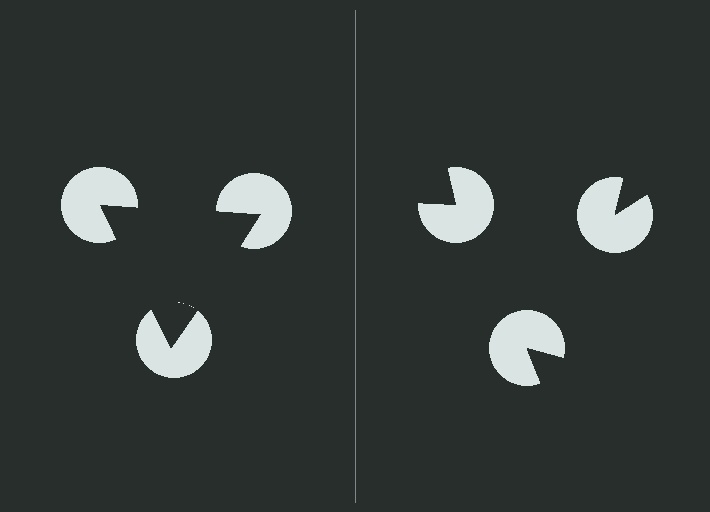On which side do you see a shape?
An illusory triangle appears on the left side. On the right side the wedge cuts are rotated, so no coherent shape forms.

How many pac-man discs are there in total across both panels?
6 — 3 on each side.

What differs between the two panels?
The pac-man discs are positioned identically on both sides; only the wedge orientations differ. On the left they align to a triangle; on the right they are misaligned.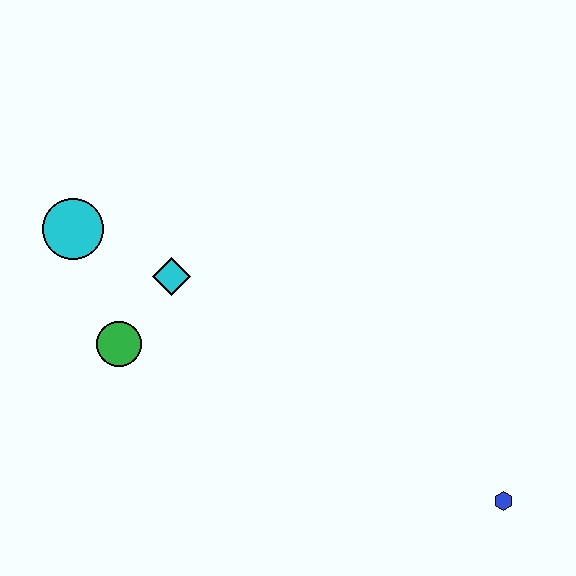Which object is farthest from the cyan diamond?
The blue hexagon is farthest from the cyan diamond.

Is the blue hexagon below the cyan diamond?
Yes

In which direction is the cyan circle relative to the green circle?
The cyan circle is above the green circle.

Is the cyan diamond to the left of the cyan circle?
No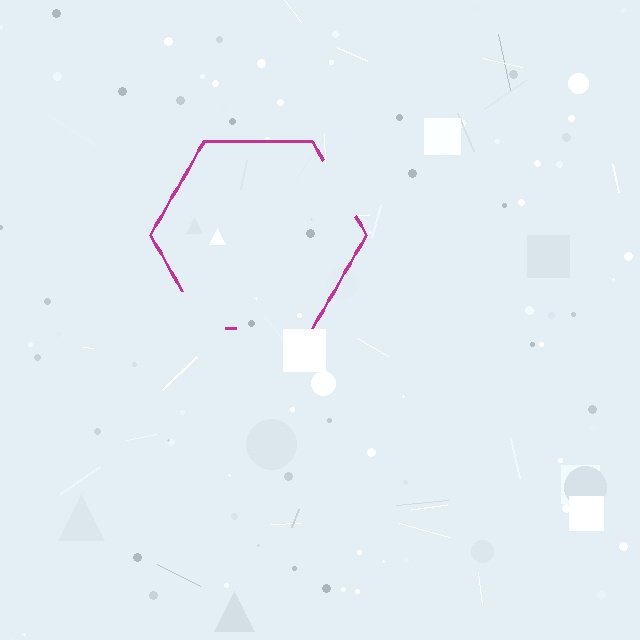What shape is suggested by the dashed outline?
The dashed outline suggests a hexagon.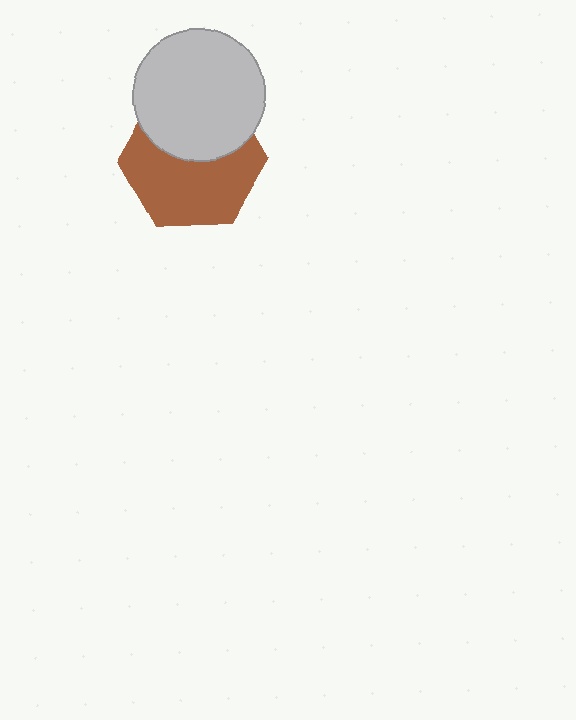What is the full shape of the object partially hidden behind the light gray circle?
The partially hidden object is a brown hexagon.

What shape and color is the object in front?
The object in front is a light gray circle.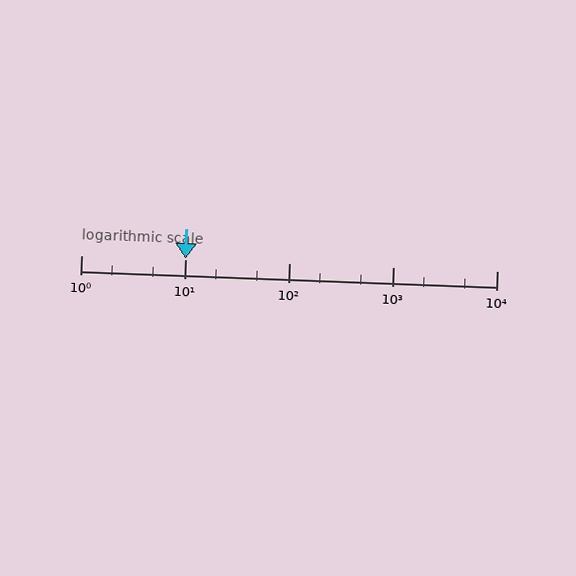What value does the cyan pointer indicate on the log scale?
The pointer indicates approximately 10.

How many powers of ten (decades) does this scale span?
The scale spans 4 decades, from 1 to 10000.